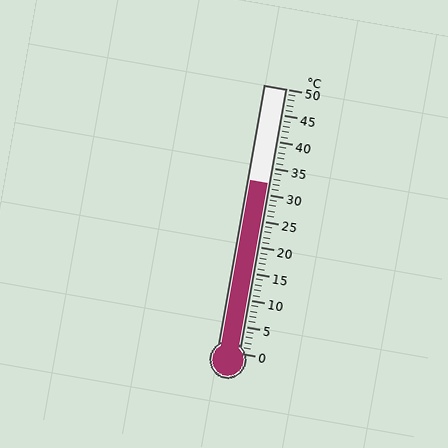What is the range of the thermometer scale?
The thermometer scale ranges from 0°C to 50°C.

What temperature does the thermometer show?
The thermometer shows approximately 32°C.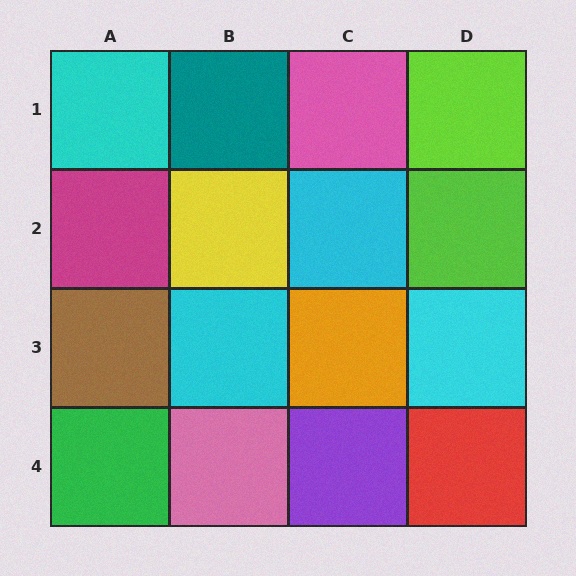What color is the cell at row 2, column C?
Cyan.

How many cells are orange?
1 cell is orange.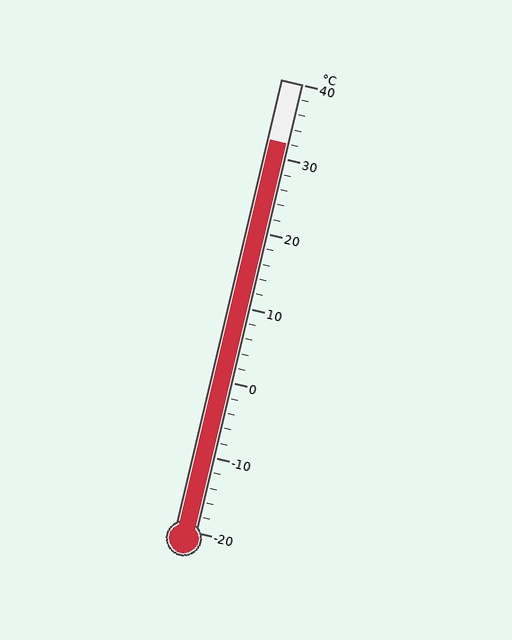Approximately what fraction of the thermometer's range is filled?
The thermometer is filled to approximately 85% of its range.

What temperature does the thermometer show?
The thermometer shows approximately 32°C.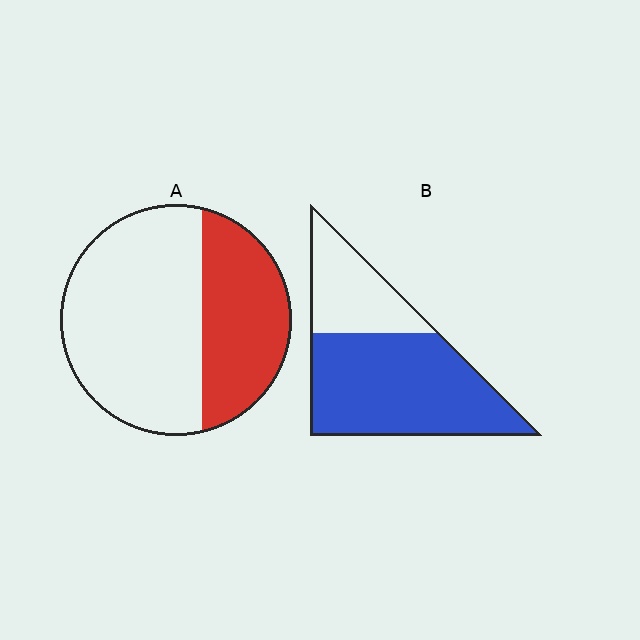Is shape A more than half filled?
No.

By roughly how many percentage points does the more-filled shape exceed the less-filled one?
By roughly 35 percentage points (B over A).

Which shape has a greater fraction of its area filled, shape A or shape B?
Shape B.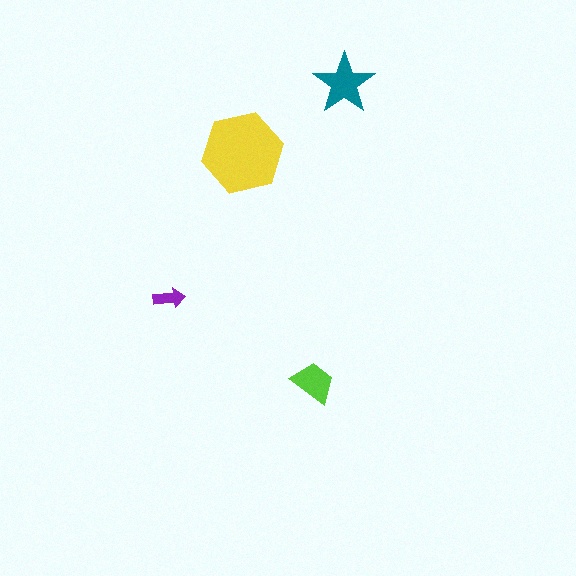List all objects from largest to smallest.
The yellow hexagon, the teal star, the lime trapezoid, the purple arrow.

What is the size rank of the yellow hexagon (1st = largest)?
1st.